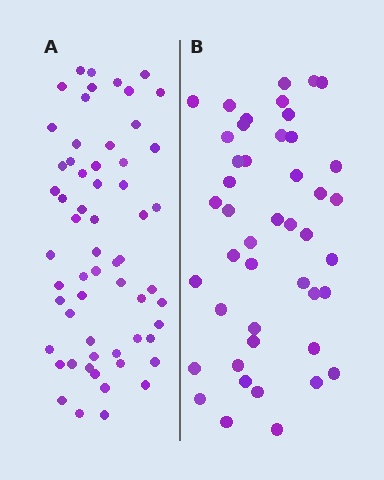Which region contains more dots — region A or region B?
Region A (the left region) has more dots.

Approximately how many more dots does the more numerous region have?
Region A has approximately 15 more dots than region B.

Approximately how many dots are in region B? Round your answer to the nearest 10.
About 40 dots. (The exact count is 45, which rounds to 40.)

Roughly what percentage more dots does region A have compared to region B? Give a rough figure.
About 35% more.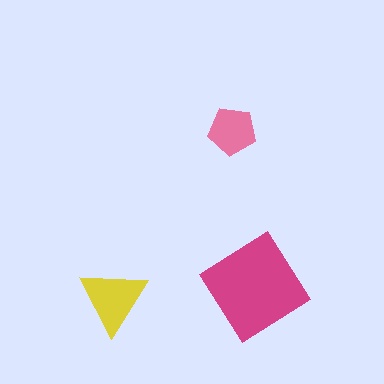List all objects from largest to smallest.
The magenta diamond, the yellow triangle, the pink pentagon.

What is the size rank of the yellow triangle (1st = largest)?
2nd.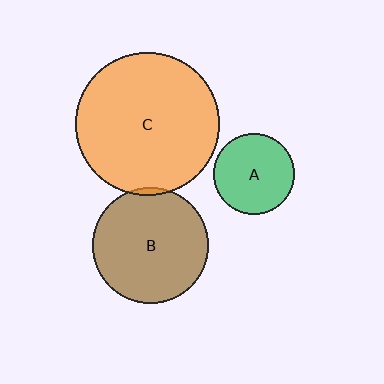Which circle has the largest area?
Circle C (orange).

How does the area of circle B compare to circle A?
Approximately 2.0 times.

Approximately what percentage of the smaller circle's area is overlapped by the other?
Approximately 5%.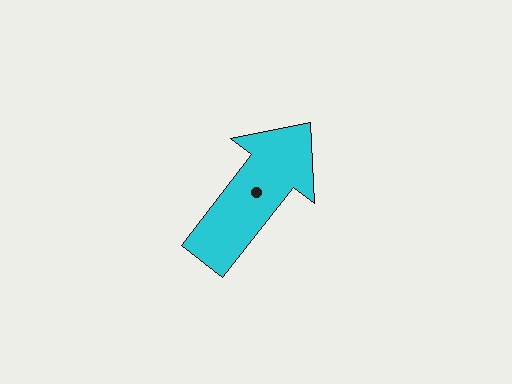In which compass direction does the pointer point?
Northeast.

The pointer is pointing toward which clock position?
Roughly 1 o'clock.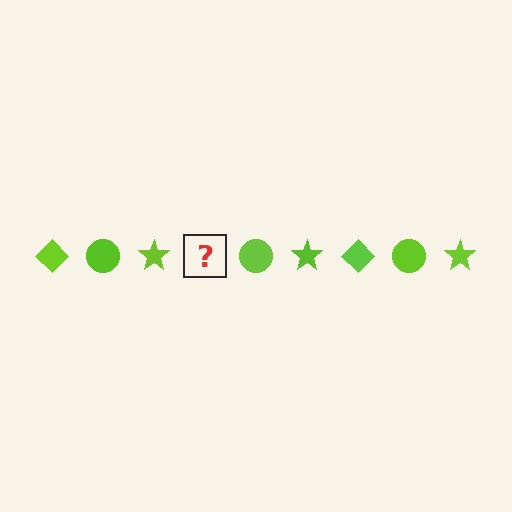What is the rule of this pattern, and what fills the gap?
The rule is that the pattern cycles through diamond, circle, star shapes in lime. The gap should be filled with a lime diamond.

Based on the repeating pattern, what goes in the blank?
The blank should be a lime diamond.